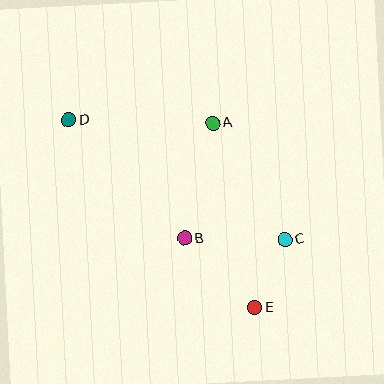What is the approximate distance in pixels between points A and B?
The distance between A and B is approximately 119 pixels.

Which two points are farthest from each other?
Points D and E are farthest from each other.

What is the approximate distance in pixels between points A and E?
The distance between A and E is approximately 189 pixels.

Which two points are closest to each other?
Points C and E are closest to each other.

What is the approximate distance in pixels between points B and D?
The distance between B and D is approximately 166 pixels.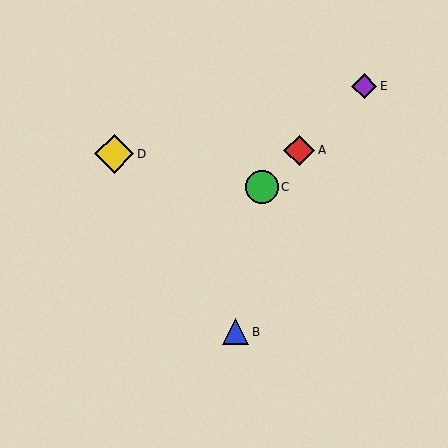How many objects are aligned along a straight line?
3 objects (A, C, E) are aligned along a straight line.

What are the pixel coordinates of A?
Object A is at (299, 150).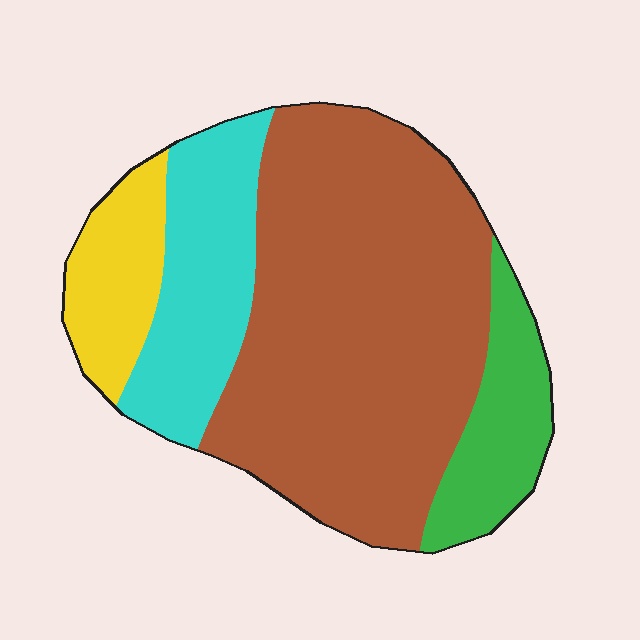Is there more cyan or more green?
Cyan.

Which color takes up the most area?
Brown, at roughly 60%.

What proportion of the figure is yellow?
Yellow covers 11% of the figure.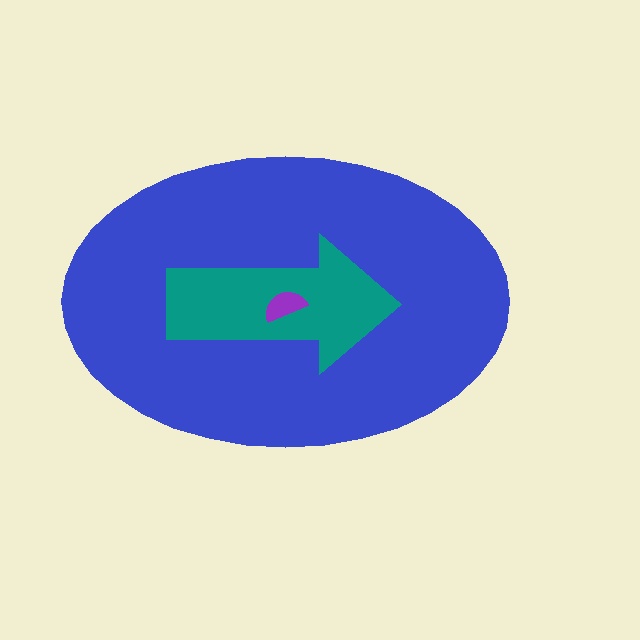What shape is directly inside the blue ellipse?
The teal arrow.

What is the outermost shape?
The blue ellipse.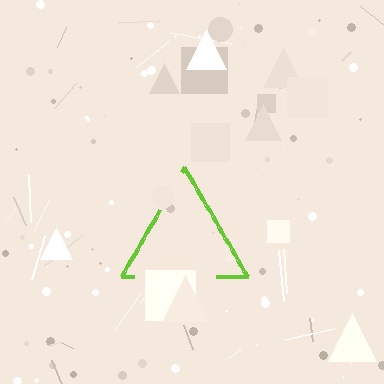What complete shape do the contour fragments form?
The contour fragments form a triangle.